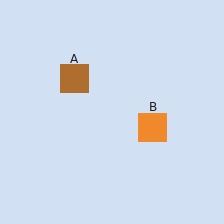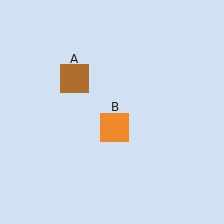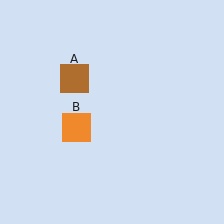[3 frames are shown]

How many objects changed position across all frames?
1 object changed position: orange square (object B).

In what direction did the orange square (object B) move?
The orange square (object B) moved left.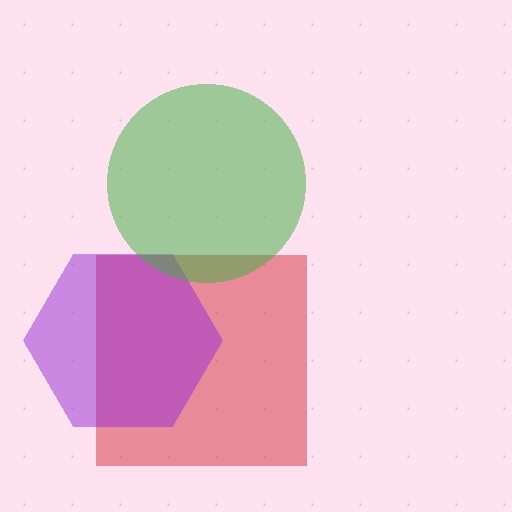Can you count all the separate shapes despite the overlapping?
Yes, there are 3 separate shapes.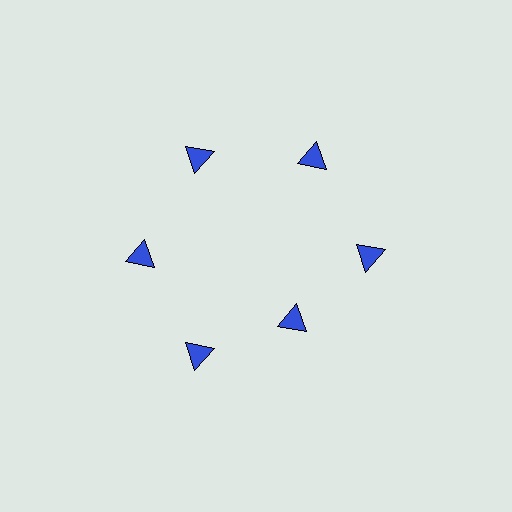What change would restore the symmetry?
The symmetry would be restored by moving it outward, back onto the ring so that all 6 triangles sit at equal angles and equal distance from the center.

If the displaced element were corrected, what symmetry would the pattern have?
It would have 6-fold rotational symmetry — the pattern would map onto itself every 60 degrees.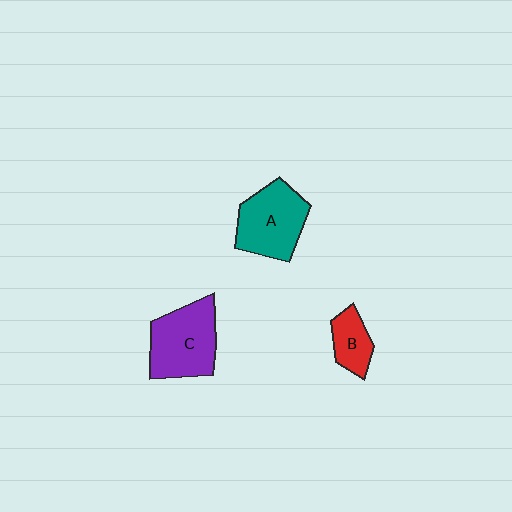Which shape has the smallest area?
Shape B (red).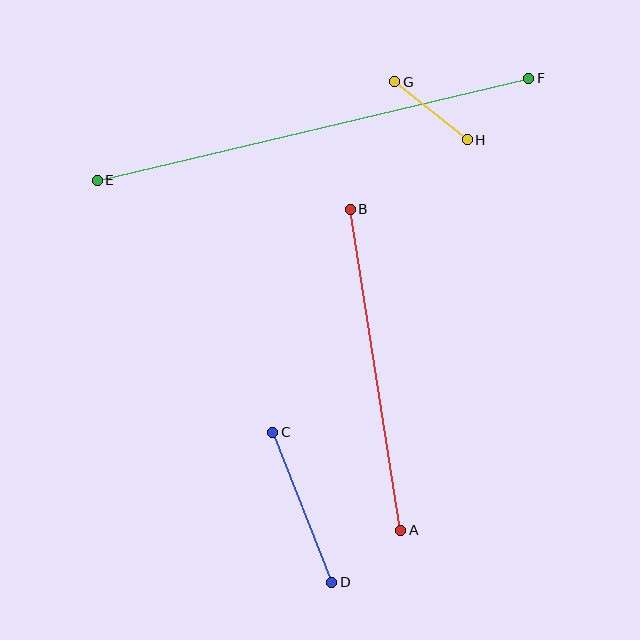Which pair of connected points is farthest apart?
Points E and F are farthest apart.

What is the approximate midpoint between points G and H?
The midpoint is at approximately (431, 111) pixels.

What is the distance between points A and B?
The distance is approximately 325 pixels.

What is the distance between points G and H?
The distance is approximately 92 pixels.